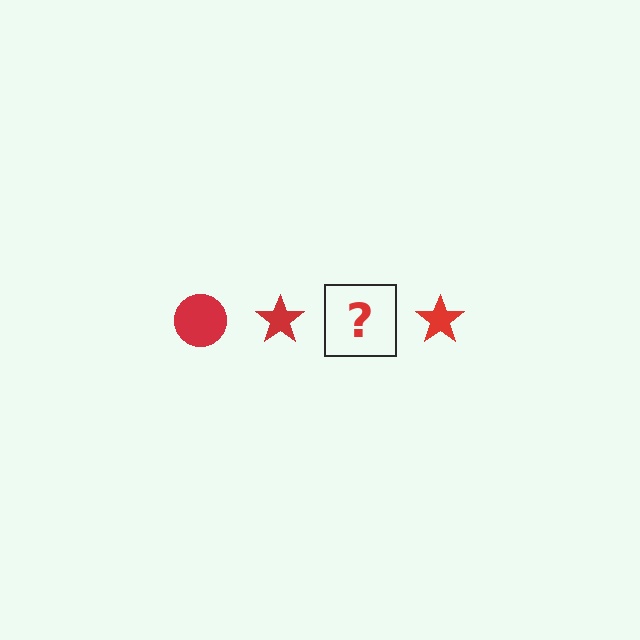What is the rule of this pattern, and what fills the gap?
The rule is that the pattern cycles through circle, star shapes in red. The gap should be filled with a red circle.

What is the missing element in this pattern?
The missing element is a red circle.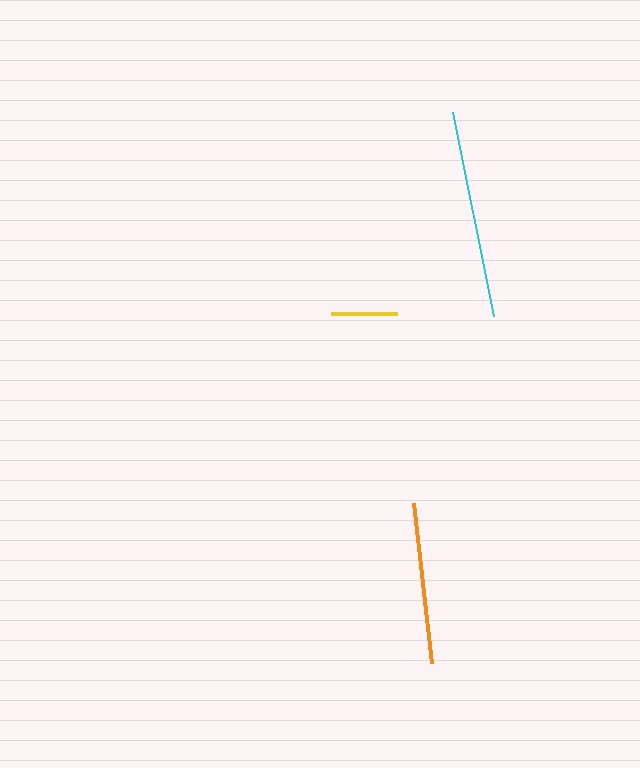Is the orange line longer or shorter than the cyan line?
The cyan line is longer than the orange line.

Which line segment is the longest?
The cyan line is the longest at approximately 208 pixels.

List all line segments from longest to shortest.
From longest to shortest: cyan, orange, yellow.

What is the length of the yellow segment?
The yellow segment is approximately 66 pixels long.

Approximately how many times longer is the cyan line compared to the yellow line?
The cyan line is approximately 3.1 times the length of the yellow line.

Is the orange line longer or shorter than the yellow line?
The orange line is longer than the yellow line.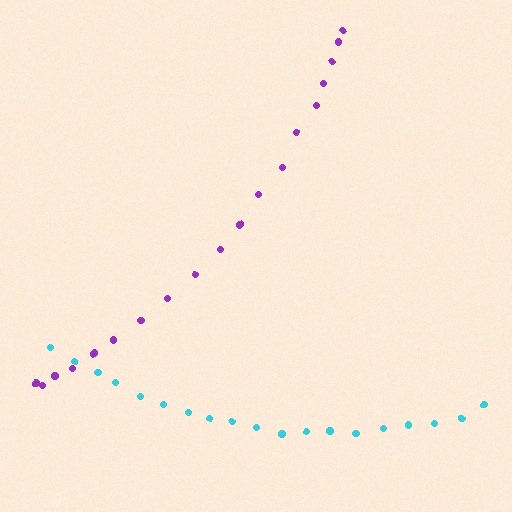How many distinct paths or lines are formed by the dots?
There are 2 distinct paths.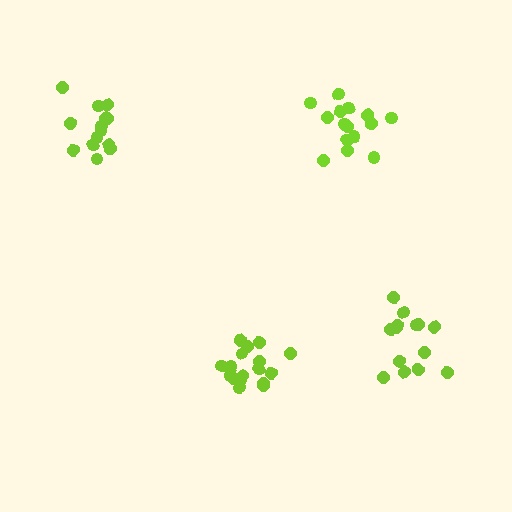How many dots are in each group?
Group 1: 14 dots, Group 2: 14 dots, Group 3: 16 dots, Group 4: 17 dots (61 total).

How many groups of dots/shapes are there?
There are 4 groups.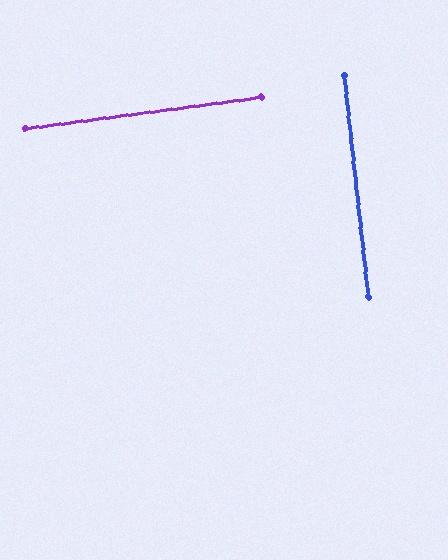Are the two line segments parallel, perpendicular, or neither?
Perpendicular — they meet at approximately 89°.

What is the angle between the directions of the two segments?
Approximately 89 degrees.